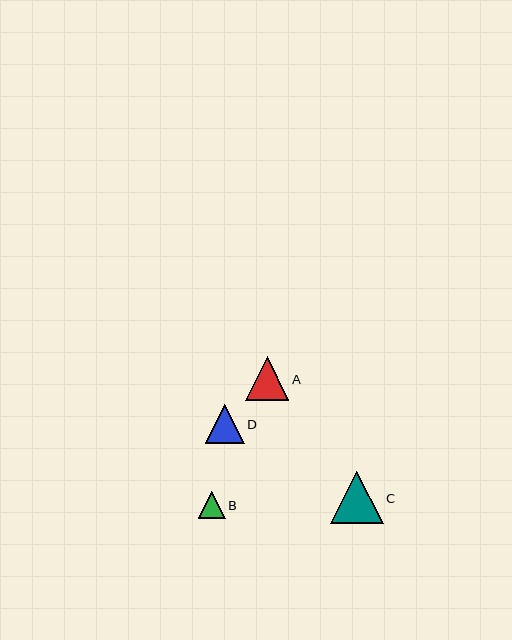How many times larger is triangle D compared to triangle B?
Triangle D is approximately 1.5 times the size of triangle B.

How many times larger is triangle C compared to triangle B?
Triangle C is approximately 2.0 times the size of triangle B.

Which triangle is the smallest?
Triangle B is the smallest with a size of approximately 26 pixels.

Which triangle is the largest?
Triangle C is the largest with a size of approximately 53 pixels.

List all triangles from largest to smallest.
From largest to smallest: C, A, D, B.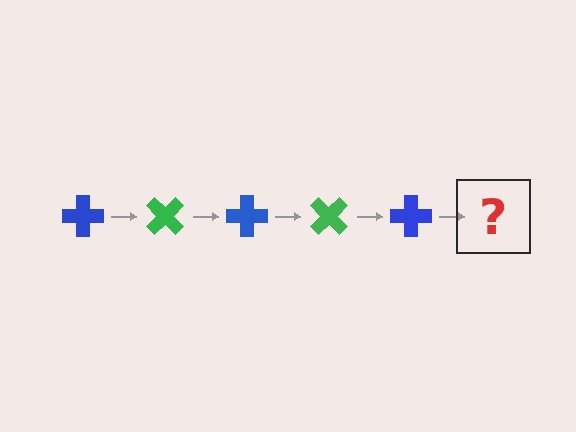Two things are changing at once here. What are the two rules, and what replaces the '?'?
The two rules are that it rotates 45 degrees each step and the color cycles through blue and green. The '?' should be a green cross, rotated 225 degrees from the start.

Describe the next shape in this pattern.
It should be a green cross, rotated 225 degrees from the start.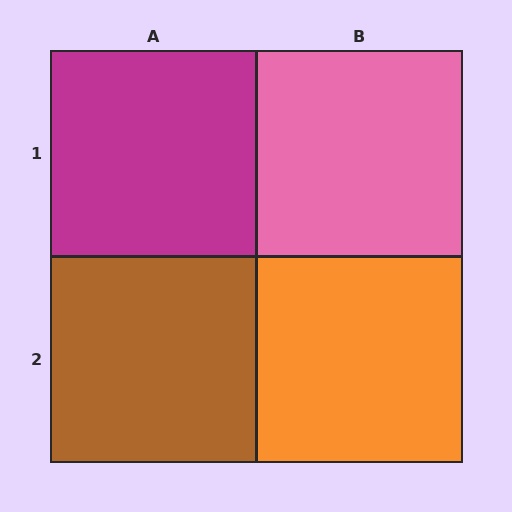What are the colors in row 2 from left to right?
Brown, orange.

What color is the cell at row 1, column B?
Pink.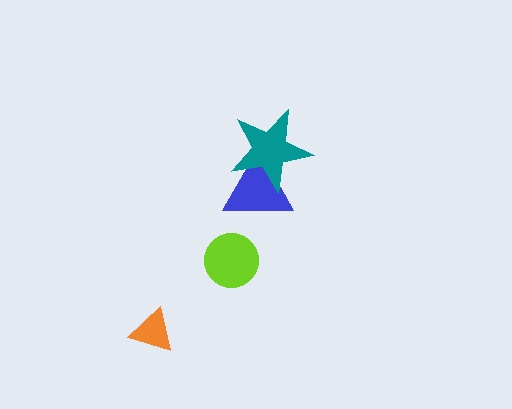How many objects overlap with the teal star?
1 object overlaps with the teal star.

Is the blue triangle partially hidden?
Yes, it is partially covered by another shape.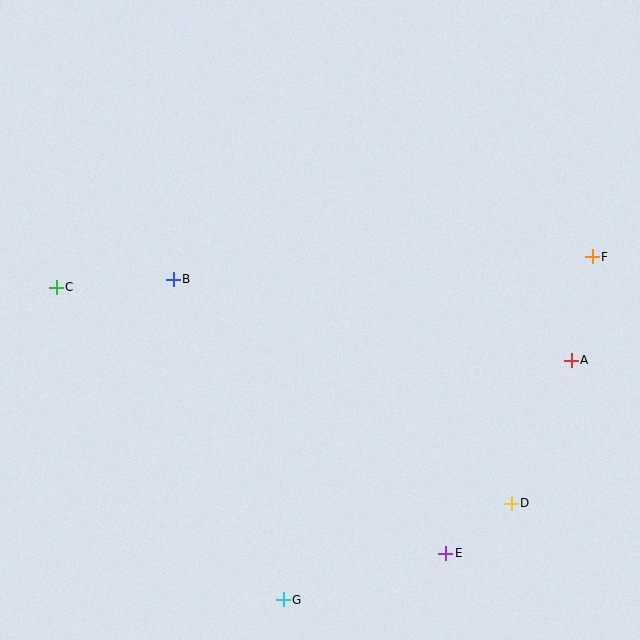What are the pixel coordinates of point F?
Point F is at (592, 257).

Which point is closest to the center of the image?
Point B at (173, 279) is closest to the center.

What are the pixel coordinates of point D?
Point D is at (511, 503).